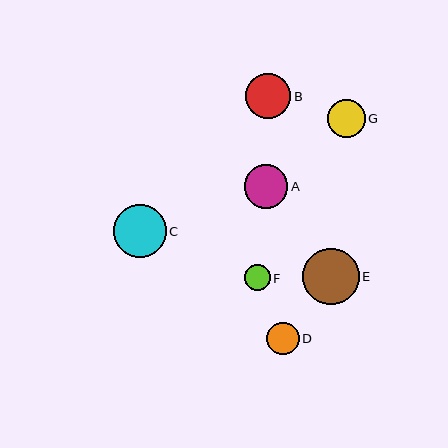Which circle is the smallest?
Circle F is the smallest with a size of approximately 25 pixels.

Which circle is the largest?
Circle E is the largest with a size of approximately 57 pixels.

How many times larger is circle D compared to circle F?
Circle D is approximately 1.3 times the size of circle F.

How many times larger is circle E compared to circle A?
Circle E is approximately 1.3 times the size of circle A.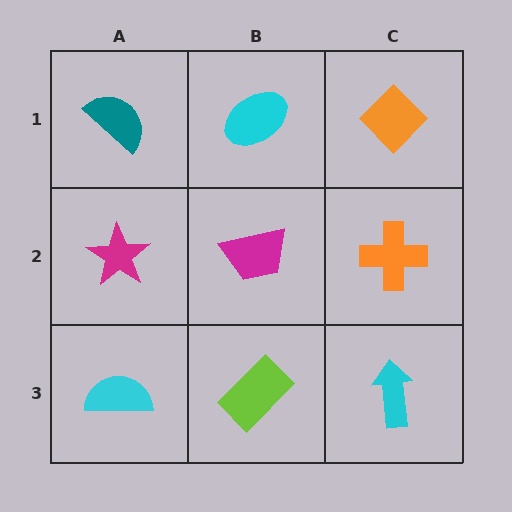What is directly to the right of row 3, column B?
A cyan arrow.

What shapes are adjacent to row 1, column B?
A magenta trapezoid (row 2, column B), a teal semicircle (row 1, column A), an orange diamond (row 1, column C).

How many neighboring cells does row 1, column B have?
3.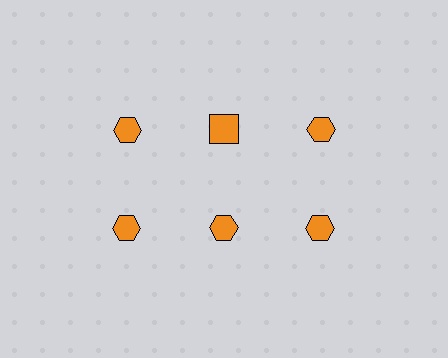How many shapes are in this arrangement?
There are 6 shapes arranged in a grid pattern.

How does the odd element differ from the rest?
It has a different shape: square instead of hexagon.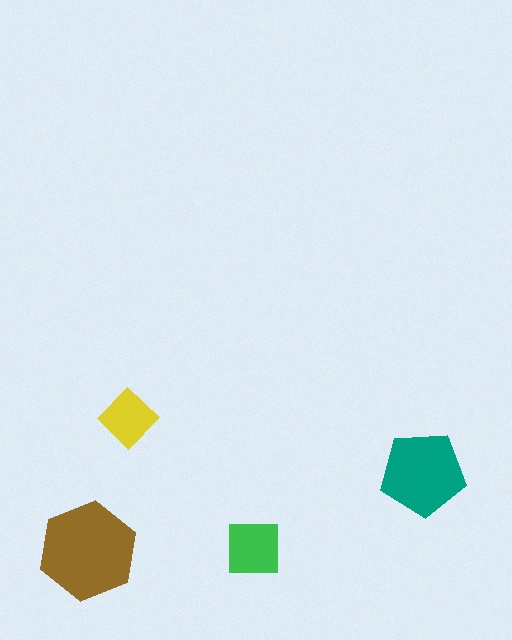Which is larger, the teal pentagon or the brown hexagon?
The brown hexagon.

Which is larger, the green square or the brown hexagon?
The brown hexagon.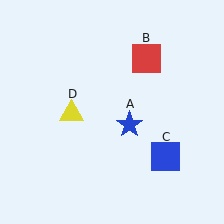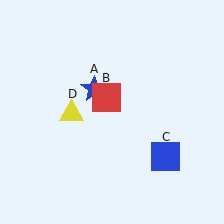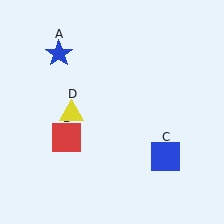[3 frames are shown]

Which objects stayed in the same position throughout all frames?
Blue square (object C) and yellow triangle (object D) remained stationary.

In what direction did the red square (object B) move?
The red square (object B) moved down and to the left.